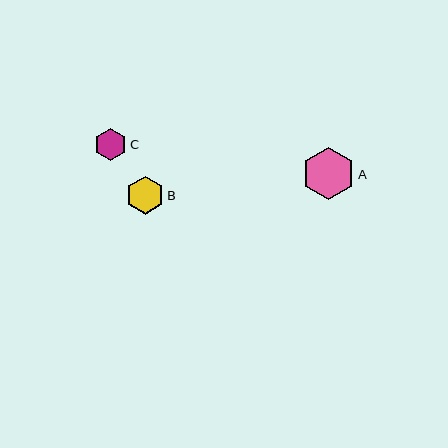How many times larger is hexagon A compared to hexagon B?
Hexagon A is approximately 1.4 times the size of hexagon B.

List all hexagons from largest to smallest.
From largest to smallest: A, B, C.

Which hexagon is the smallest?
Hexagon C is the smallest with a size of approximately 32 pixels.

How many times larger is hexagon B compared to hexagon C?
Hexagon B is approximately 1.2 times the size of hexagon C.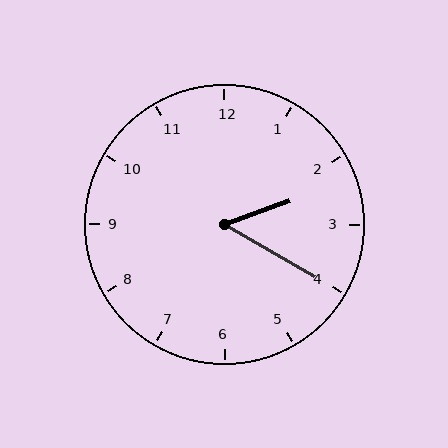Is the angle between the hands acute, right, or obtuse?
It is acute.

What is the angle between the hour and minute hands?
Approximately 50 degrees.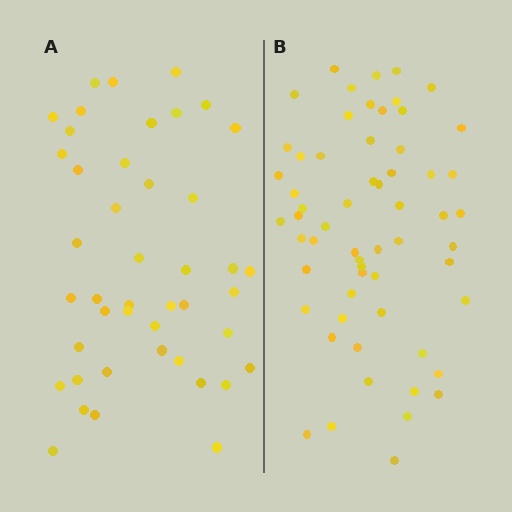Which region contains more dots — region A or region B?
Region B (the right region) has more dots.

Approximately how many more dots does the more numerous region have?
Region B has approximately 15 more dots than region A.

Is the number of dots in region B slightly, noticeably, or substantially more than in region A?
Region B has noticeably more, but not dramatically so. The ratio is roughly 1.4 to 1.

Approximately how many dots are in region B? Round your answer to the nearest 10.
About 60 dots.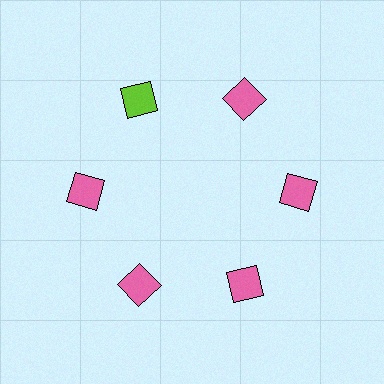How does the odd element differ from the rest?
It has a different color: lime instead of pink.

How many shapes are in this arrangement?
There are 6 shapes arranged in a ring pattern.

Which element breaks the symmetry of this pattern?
The lime square at roughly the 11 o'clock position breaks the symmetry. All other shapes are pink squares.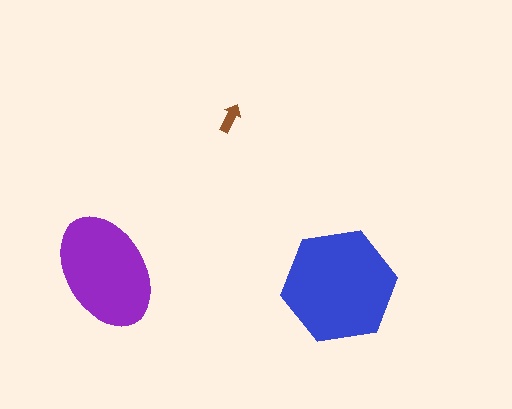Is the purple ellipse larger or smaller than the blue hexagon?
Smaller.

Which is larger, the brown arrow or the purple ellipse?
The purple ellipse.